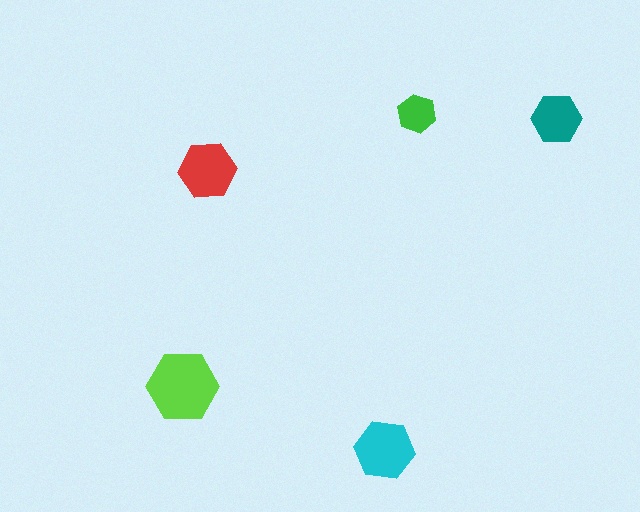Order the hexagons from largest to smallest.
the lime one, the cyan one, the red one, the teal one, the green one.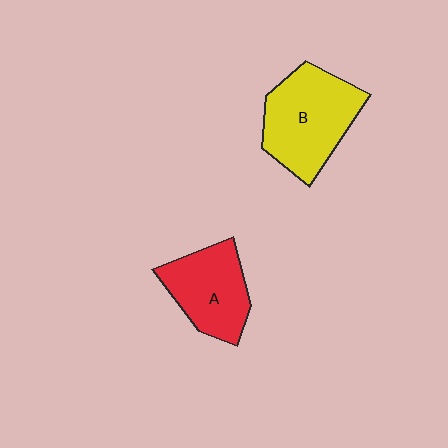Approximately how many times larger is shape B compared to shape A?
Approximately 1.3 times.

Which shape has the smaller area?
Shape A (red).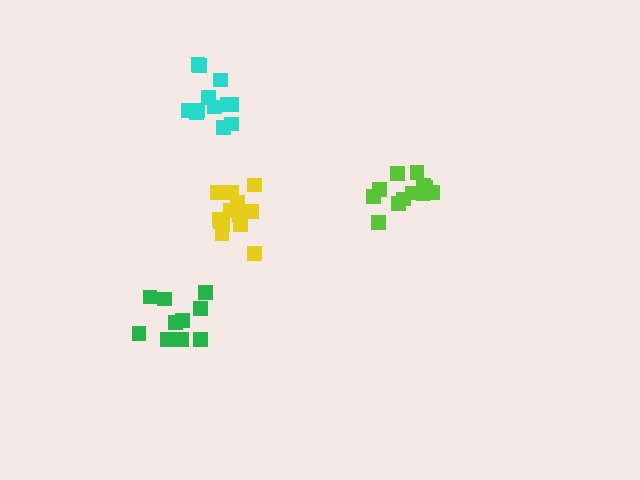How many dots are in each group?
Group 1: 12 dots, Group 2: 10 dots, Group 3: 12 dots, Group 4: 13 dots (47 total).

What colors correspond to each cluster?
The clusters are colored: cyan, green, lime, yellow.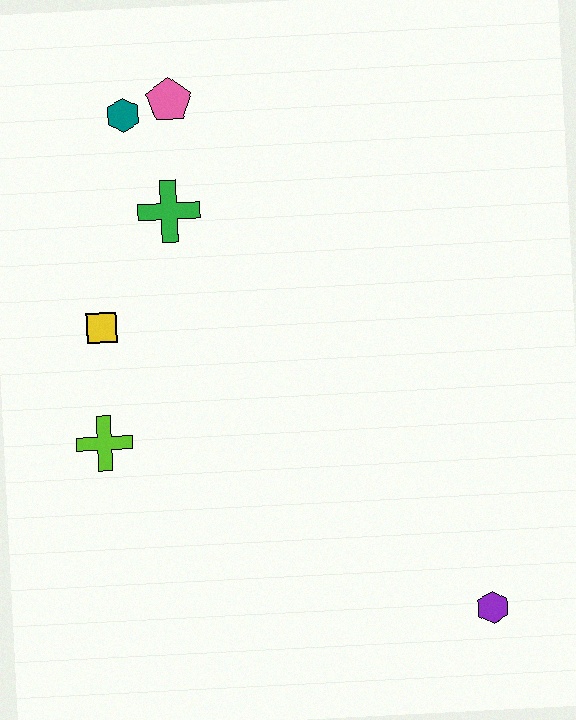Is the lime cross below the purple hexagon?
No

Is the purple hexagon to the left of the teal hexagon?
No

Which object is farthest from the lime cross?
The purple hexagon is farthest from the lime cross.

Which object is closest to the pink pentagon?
The teal hexagon is closest to the pink pentagon.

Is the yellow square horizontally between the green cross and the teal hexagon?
No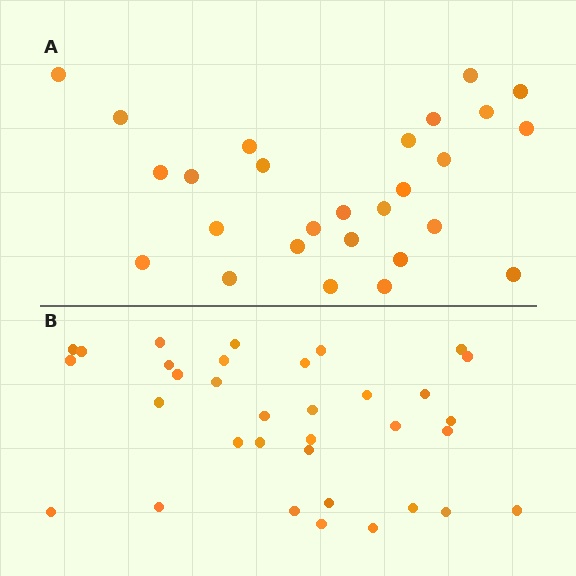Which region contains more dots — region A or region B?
Region B (the bottom region) has more dots.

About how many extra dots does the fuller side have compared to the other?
Region B has roughly 8 or so more dots than region A.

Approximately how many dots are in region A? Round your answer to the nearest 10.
About 30 dots. (The exact count is 27, which rounds to 30.)